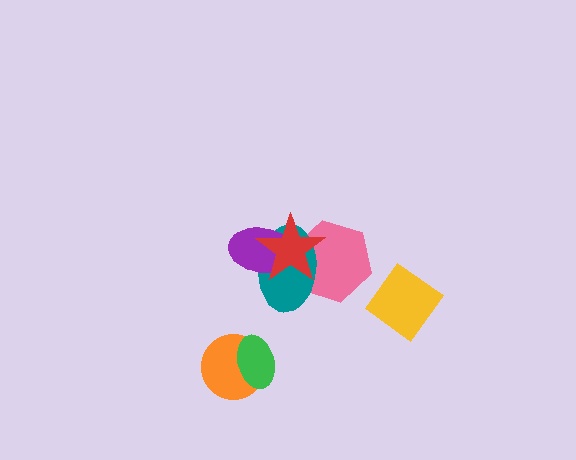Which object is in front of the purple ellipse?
The red star is in front of the purple ellipse.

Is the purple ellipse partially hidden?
Yes, it is partially covered by another shape.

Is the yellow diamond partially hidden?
No, no other shape covers it.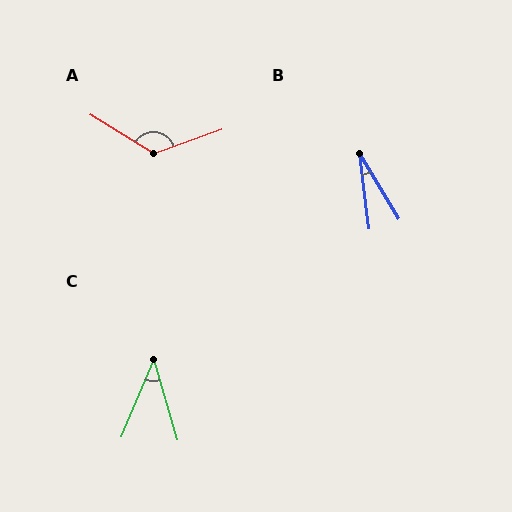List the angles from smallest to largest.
B (24°), C (39°), A (129°).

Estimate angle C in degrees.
Approximately 39 degrees.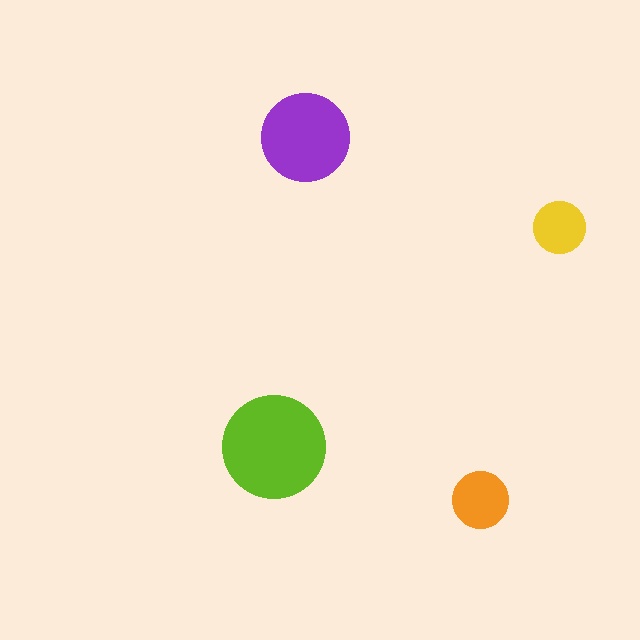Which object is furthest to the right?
The yellow circle is rightmost.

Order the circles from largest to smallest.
the lime one, the purple one, the orange one, the yellow one.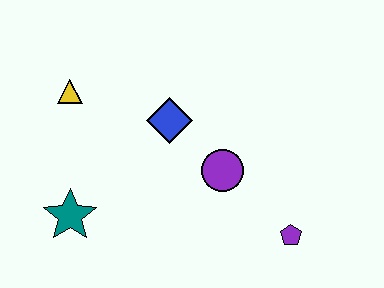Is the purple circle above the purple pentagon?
Yes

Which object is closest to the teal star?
The yellow triangle is closest to the teal star.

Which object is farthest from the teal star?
The purple pentagon is farthest from the teal star.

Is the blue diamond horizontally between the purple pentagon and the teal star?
Yes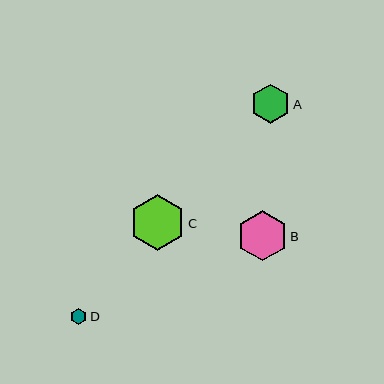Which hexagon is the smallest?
Hexagon D is the smallest with a size of approximately 17 pixels.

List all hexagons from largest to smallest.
From largest to smallest: C, B, A, D.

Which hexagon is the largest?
Hexagon C is the largest with a size of approximately 55 pixels.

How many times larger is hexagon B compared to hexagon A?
Hexagon B is approximately 1.3 times the size of hexagon A.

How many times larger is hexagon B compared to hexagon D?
Hexagon B is approximately 3.0 times the size of hexagon D.